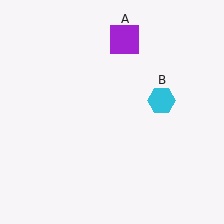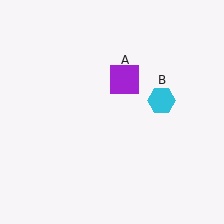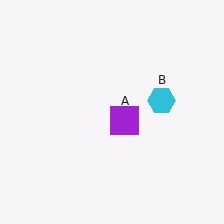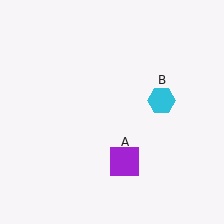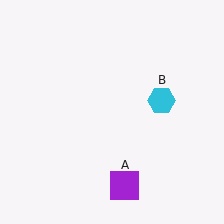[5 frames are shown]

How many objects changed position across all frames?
1 object changed position: purple square (object A).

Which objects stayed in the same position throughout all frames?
Cyan hexagon (object B) remained stationary.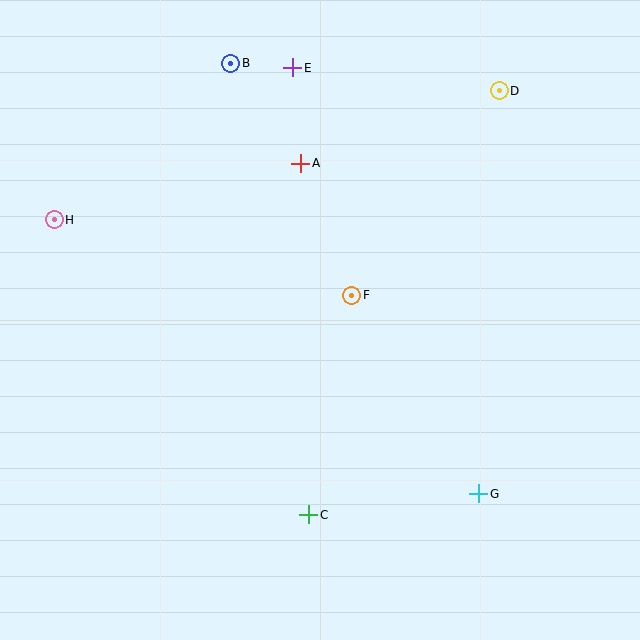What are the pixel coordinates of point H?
Point H is at (54, 220).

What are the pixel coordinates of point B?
Point B is at (231, 63).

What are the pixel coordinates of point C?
Point C is at (309, 515).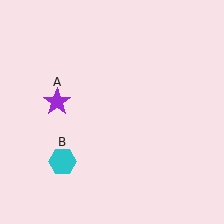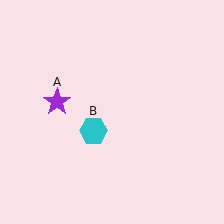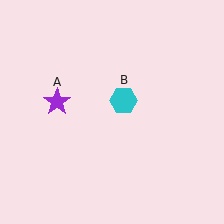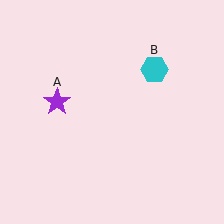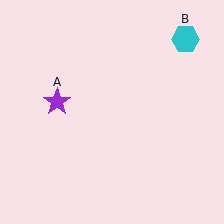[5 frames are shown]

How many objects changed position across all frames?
1 object changed position: cyan hexagon (object B).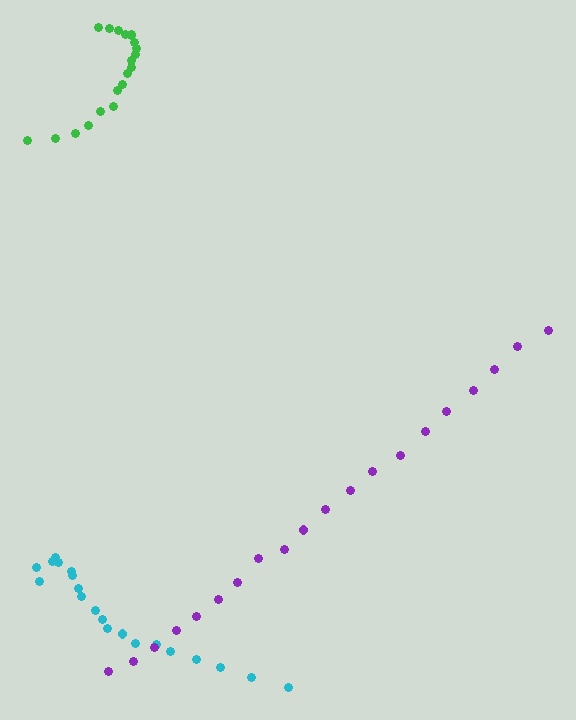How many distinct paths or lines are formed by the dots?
There are 3 distinct paths.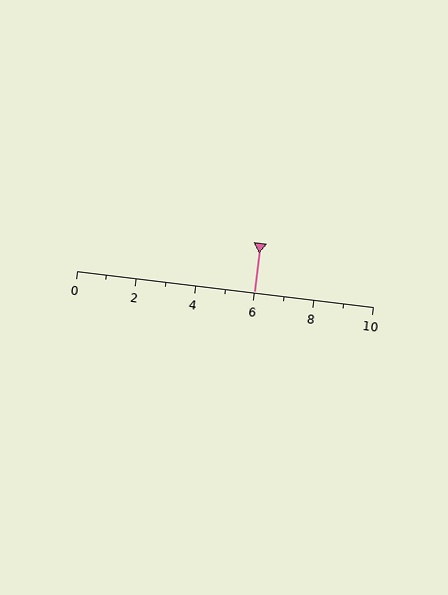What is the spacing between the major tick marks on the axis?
The major ticks are spaced 2 apart.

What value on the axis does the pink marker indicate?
The marker indicates approximately 6.